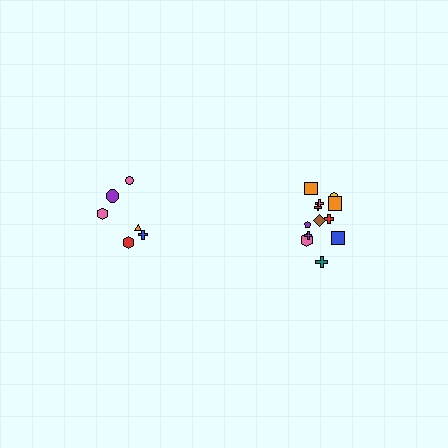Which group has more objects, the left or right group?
The right group.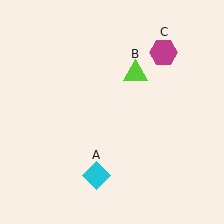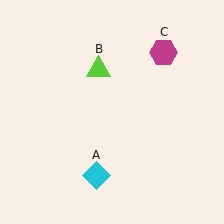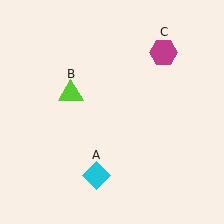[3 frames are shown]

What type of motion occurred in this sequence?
The lime triangle (object B) rotated counterclockwise around the center of the scene.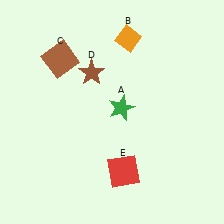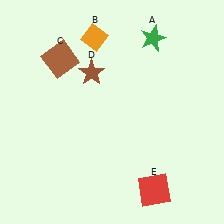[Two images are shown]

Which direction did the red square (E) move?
The red square (E) moved right.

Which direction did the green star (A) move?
The green star (A) moved up.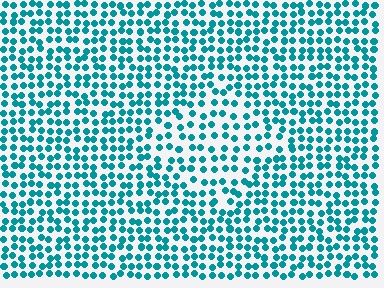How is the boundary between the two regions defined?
The boundary is defined by a change in element density (approximately 1.5x ratio). All elements are the same color, size, and shape.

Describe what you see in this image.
The image contains small teal elements arranged at two different densities. A diamond-shaped region is visible where the elements are less densely packed than the surrounding area.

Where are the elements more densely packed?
The elements are more densely packed outside the diamond boundary.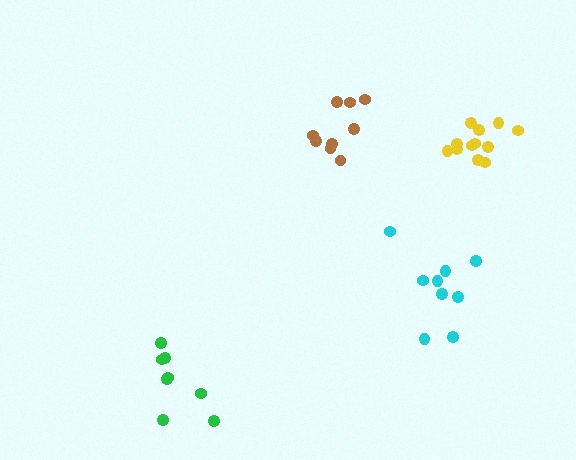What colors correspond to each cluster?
The clusters are colored: cyan, brown, yellow, green.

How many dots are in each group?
Group 1: 9 dots, Group 2: 9 dots, Group 3: 12 dots, Group 4: 8 dots (38 total).